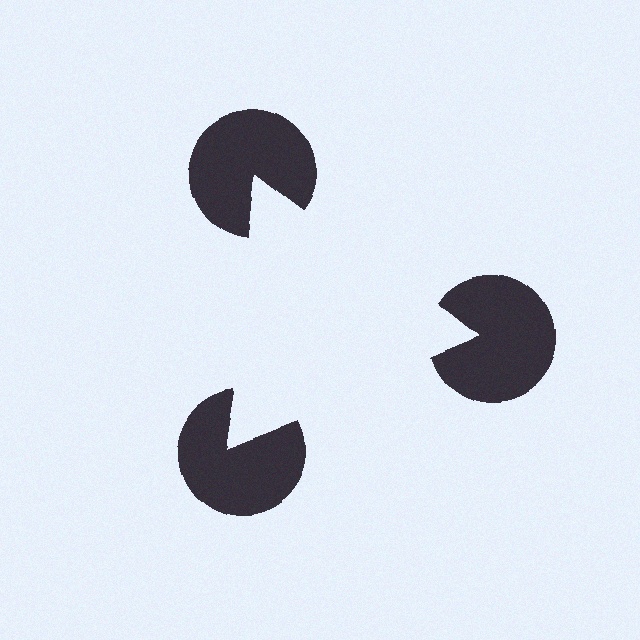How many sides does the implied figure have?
3 sides.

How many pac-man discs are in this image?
There are 3 — one at each vertex of the illusory triangle.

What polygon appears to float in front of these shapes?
An illusory triangle — its edges are inferred from the aligned wedge cuts in the pac-man discs, not physically drawn.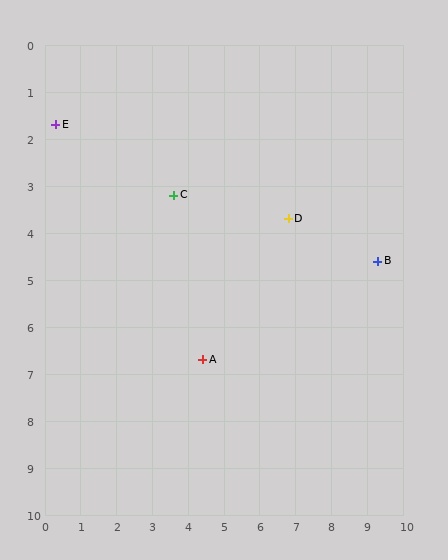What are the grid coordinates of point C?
Point C is at approximately (3.6, 3.2).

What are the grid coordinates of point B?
Point B is at approximately (9.3, 4.6).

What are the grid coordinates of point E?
Point E is at approximately (0.3, 1.7).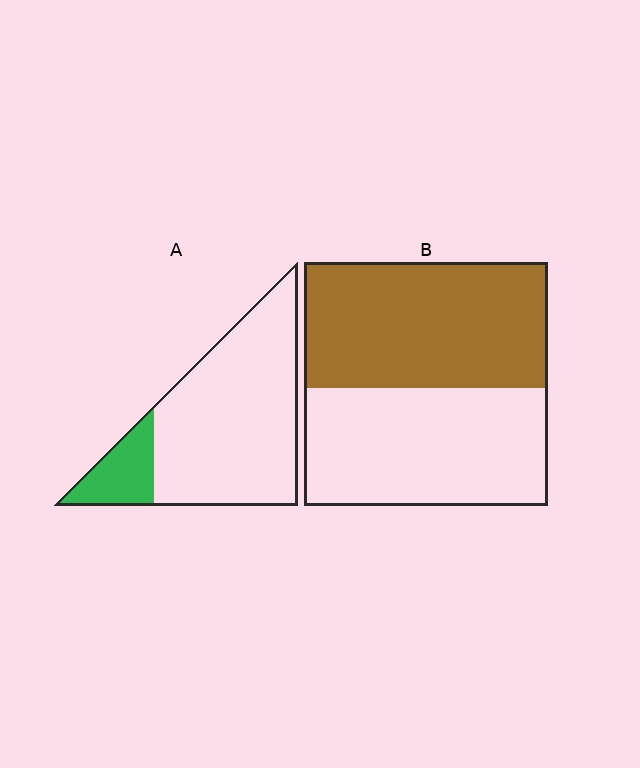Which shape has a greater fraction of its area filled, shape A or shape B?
Shape B.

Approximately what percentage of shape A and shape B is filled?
A is approximately 15% and B is approximately 50%.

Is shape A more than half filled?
No.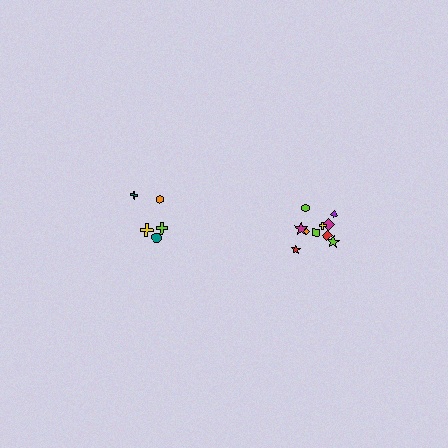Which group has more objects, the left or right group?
The right group.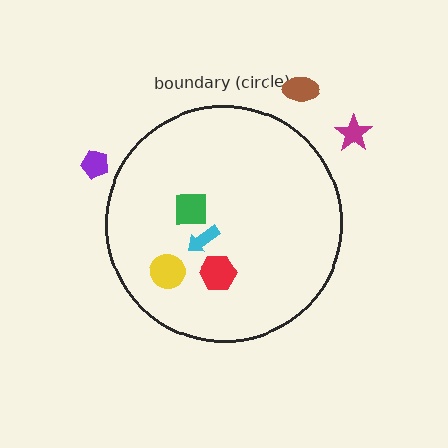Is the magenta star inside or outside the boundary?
Outside.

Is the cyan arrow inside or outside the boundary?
Inside.